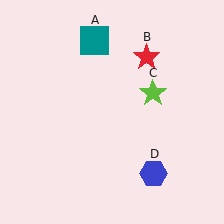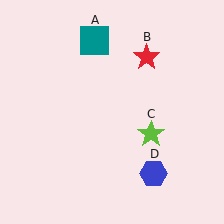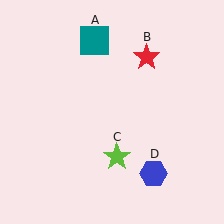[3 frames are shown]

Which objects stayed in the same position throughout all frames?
Teal square (object A) and red star (object B) and blue hexagon (object D) remained stationary.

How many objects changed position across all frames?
1 object changed position: lime star (object C).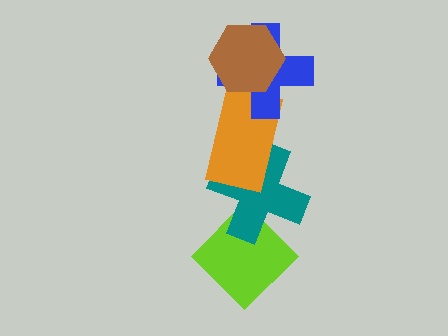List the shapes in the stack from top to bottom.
From top to bottom: the brown hexagon, the blue cross, the orange rectangle, the teal cross, the lime diamond.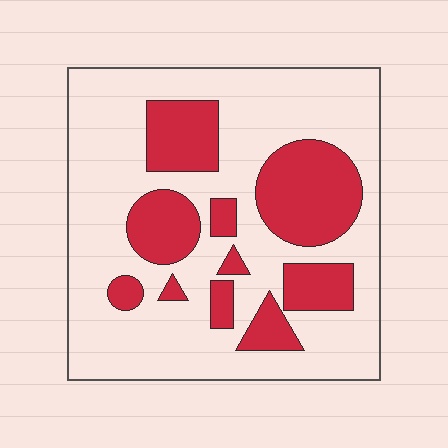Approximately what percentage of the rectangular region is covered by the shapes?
Approximately 30%.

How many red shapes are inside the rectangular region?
10.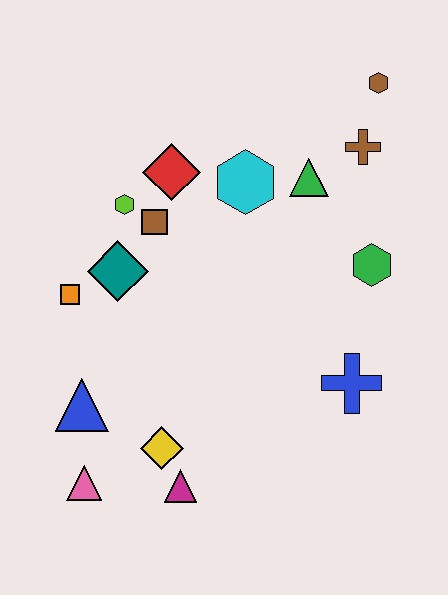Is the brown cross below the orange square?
No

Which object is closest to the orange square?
The teal diamond is closest to the orange square.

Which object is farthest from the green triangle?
The pink triangle is farthest from the green triangle.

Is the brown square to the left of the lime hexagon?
No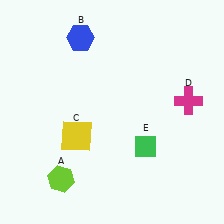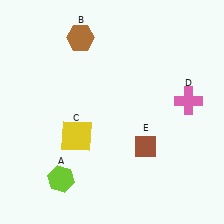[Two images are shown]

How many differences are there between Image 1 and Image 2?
There are 3 differences between the two images.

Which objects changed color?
B changed from blue to brown. D changed from magenta to pink. E changed from green to brown.